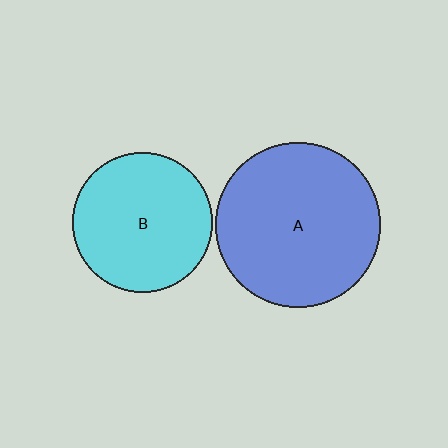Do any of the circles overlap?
No, none of the circles overlap.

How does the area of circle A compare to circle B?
Approximately 1.4 times.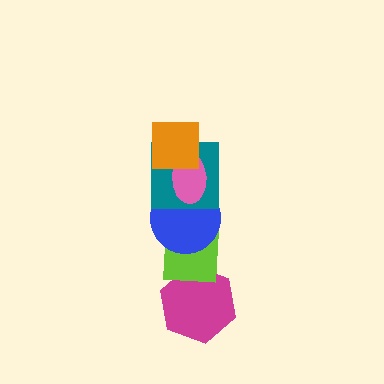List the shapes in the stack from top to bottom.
From top to bottom: the orange square, the pink ellipse, the teal square, the blue circle, the lime square, the magenta hexagon.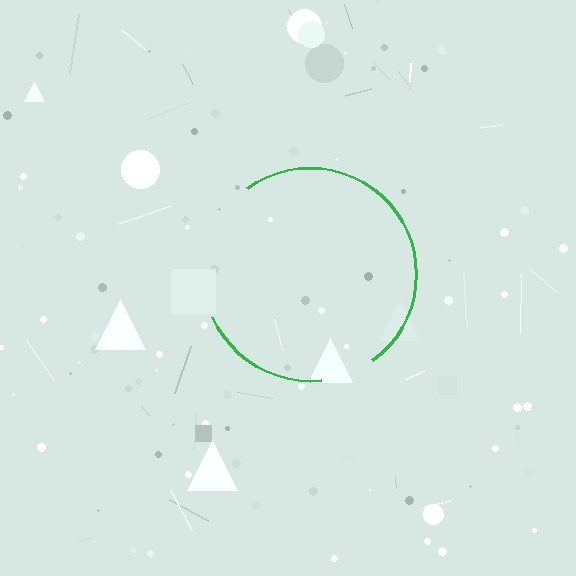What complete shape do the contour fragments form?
The contour fragments form a circle.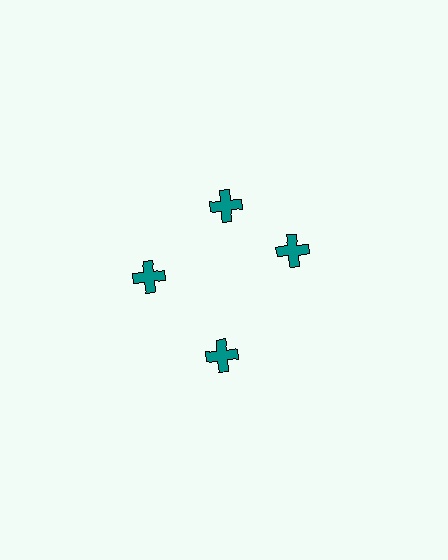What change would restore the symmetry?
The symmetry would be restored by rotating it back into even spacing with its neighbors so that all 4 crosses sit at equal angles and equal distance from the center.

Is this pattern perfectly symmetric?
No. The 4 teal crosses are arranged in a ring, but one element near the 3 o'clock position is rotated out of alignment along the ring, breaking the 4-fold rotational symmetry.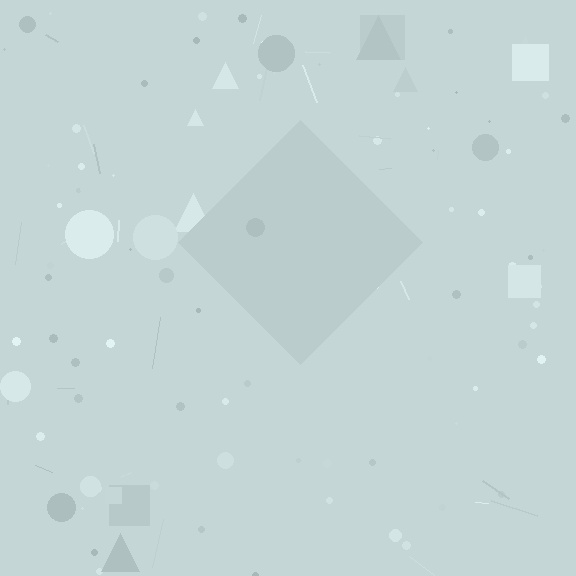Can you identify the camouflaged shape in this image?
The camouflaged shape is a diamond.